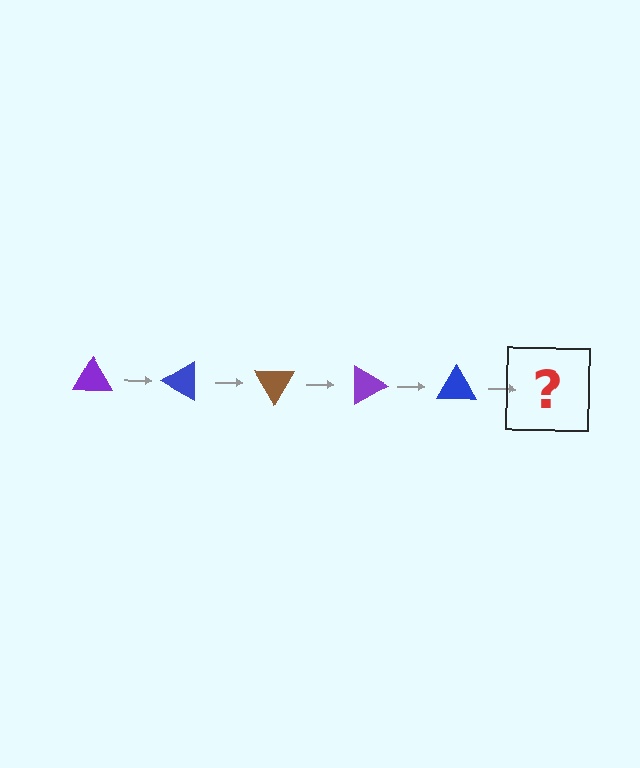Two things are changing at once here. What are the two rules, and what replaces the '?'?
The two rules are that it rotates 30 degrees each step and the color cycles through purple, blue, and brown. The '?' should be a brown triangle, rotated 150 degrees from the start.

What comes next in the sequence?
The next element should be a brown triangle, rotated 150 degrees from the start.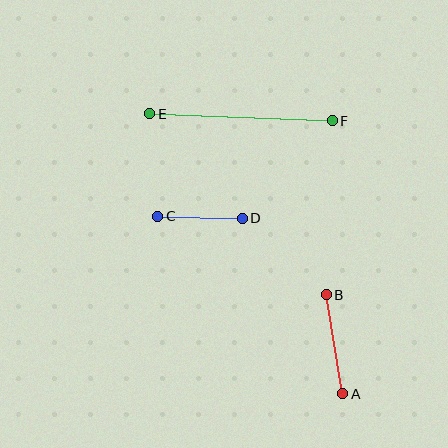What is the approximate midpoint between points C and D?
The midpoint is at approximately (200, 217) pixels.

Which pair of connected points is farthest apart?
Points E and F are farthest apart.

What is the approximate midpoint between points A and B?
The midpoint is at approximately (335, 344) pixels.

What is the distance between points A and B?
The distance is approximately 101 pixels.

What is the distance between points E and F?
The distance is approximately 183 pixels.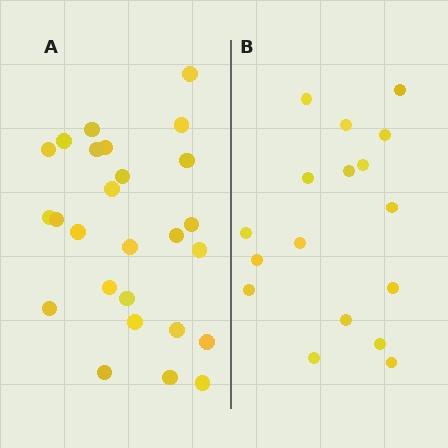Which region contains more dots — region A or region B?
Region A (the left region) has more dots.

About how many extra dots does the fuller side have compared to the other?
Region A has roughly 8 or so more dots than region B.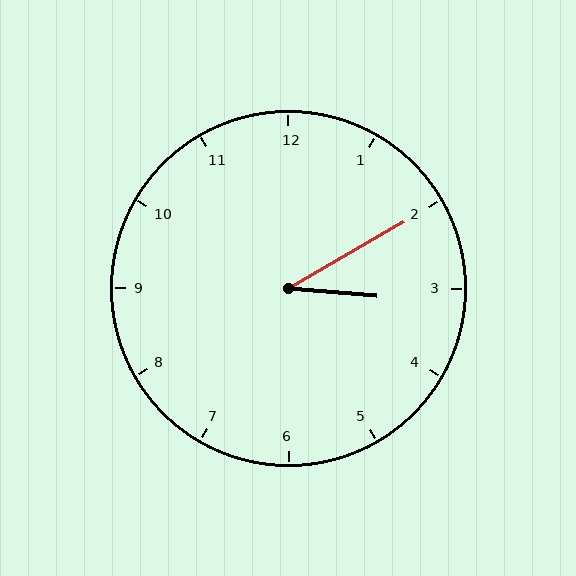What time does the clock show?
3:10.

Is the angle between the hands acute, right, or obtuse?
It is acute.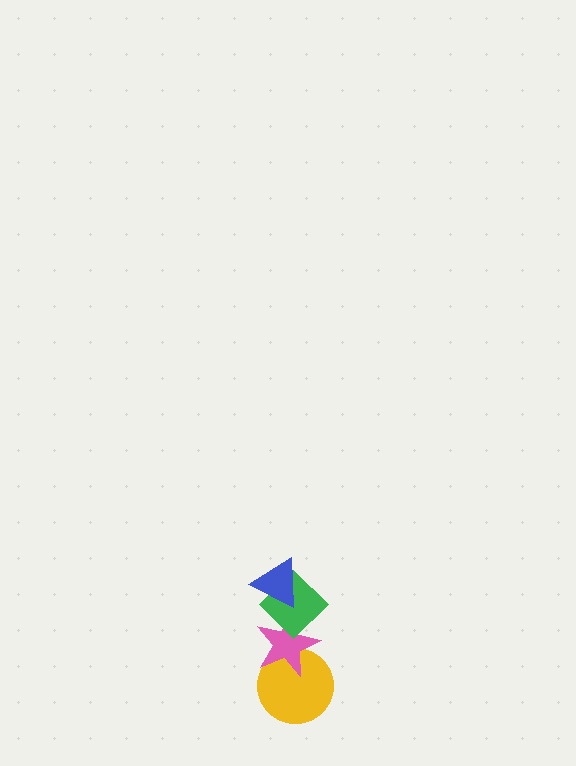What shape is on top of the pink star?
The green diamond is on top of the pink star.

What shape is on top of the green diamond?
The blue triangle is on top of the green diamond.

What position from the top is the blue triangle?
The blue triangle is 1st from the top.